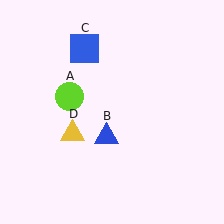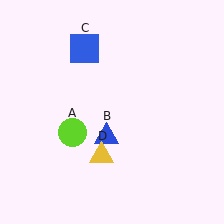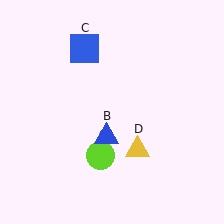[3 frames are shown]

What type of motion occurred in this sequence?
The lime circle (object A), yellow triangle (object D) rotated counterclockwise around the center of the scene.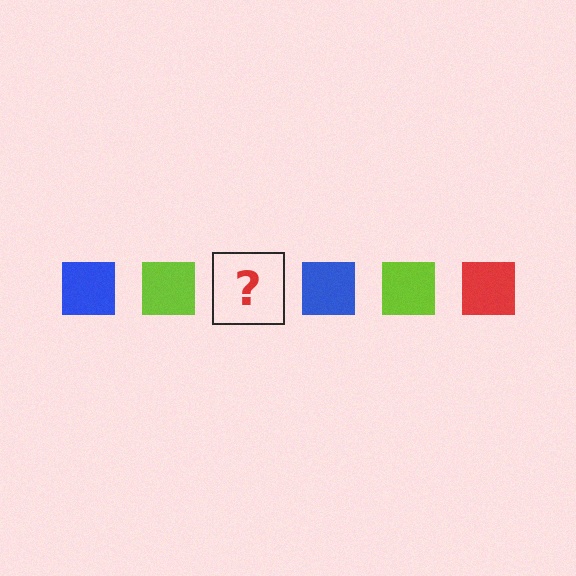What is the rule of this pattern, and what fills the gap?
The rule is that the pattern cycles through blue, lime, red squares. The gap should be filled with a red square.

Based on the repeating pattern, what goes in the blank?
The blank should be a red square.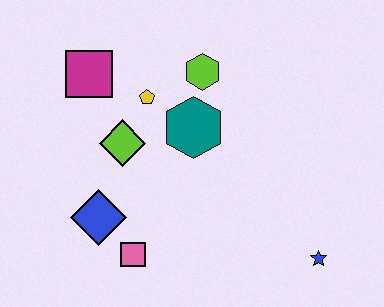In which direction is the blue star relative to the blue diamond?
The blue star is to the right of the blue diamond.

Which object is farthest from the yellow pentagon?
The blue star is farthest from the yellow pentagon.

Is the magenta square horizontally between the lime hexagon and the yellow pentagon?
No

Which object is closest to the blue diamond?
The pink square is closest to the blue diamond.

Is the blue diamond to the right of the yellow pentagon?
No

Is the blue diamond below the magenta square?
Yes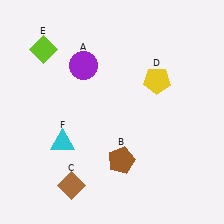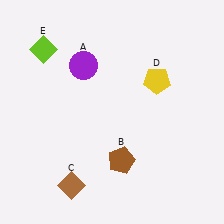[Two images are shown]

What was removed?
The cyan triangle (F) was removed in Image 2.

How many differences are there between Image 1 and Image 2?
There is 1 difference between the two images.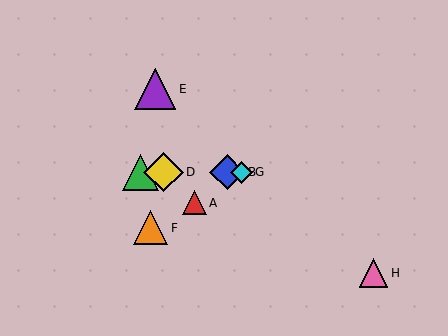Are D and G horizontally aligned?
Yes, both are at y≈172.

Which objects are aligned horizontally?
Objects B, C, D, G are aligned horizontally.